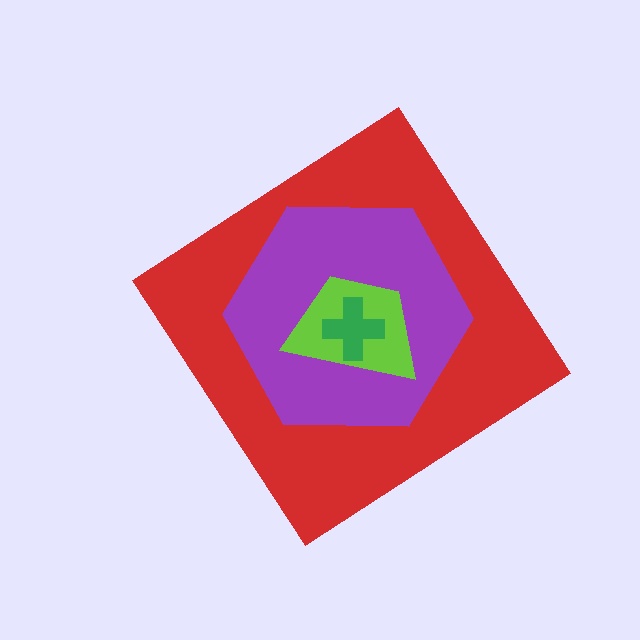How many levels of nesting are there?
4.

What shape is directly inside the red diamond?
The purple hexagon.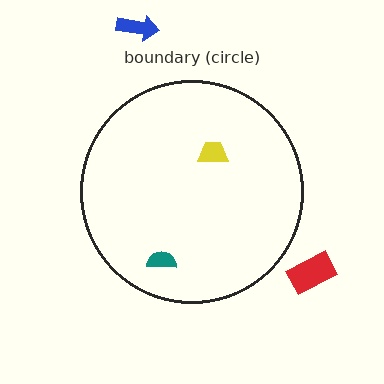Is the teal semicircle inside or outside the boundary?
Inside.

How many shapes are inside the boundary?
2 inside, 2 outside.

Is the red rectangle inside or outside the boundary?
Outside.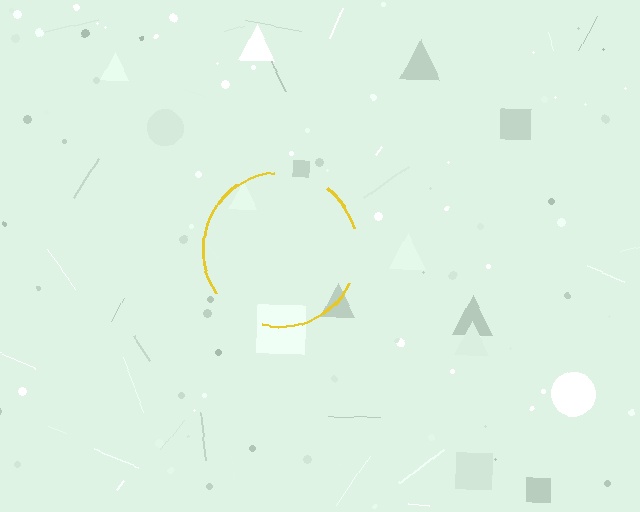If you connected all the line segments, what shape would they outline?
They would outline a circle.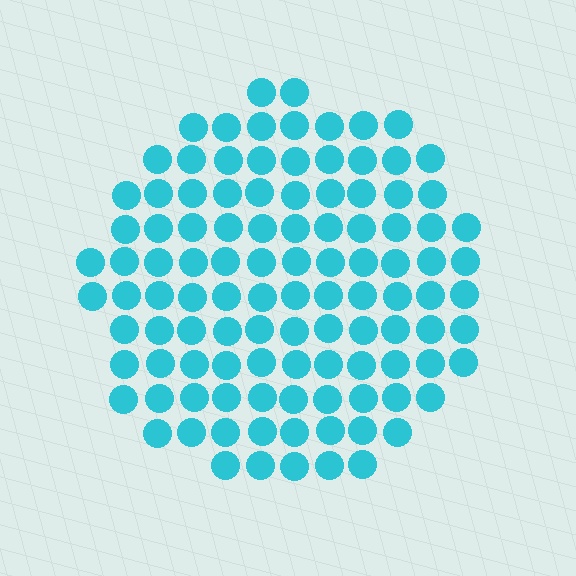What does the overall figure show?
The overall figure shows a circle.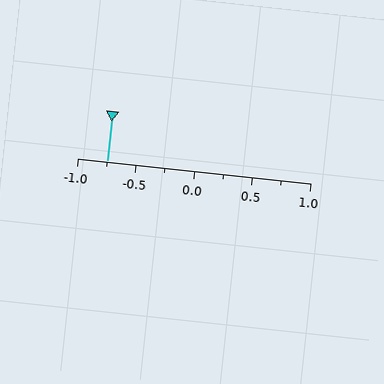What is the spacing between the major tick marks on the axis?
The major ticks are spaced 0.5 apart.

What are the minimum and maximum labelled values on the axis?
The axis runs from -1.0 to 1.0.